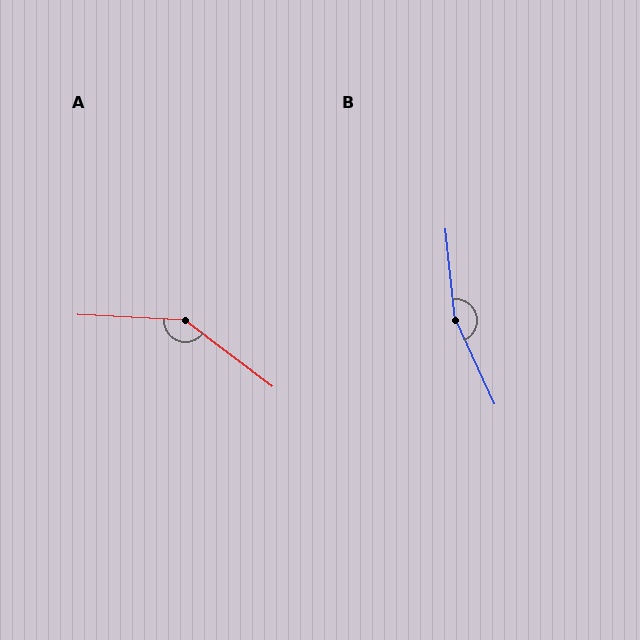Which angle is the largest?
B, at approximately 161 degrees.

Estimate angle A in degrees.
Approximately 146 degrees.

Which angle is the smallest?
A, at approximately 146 degrees.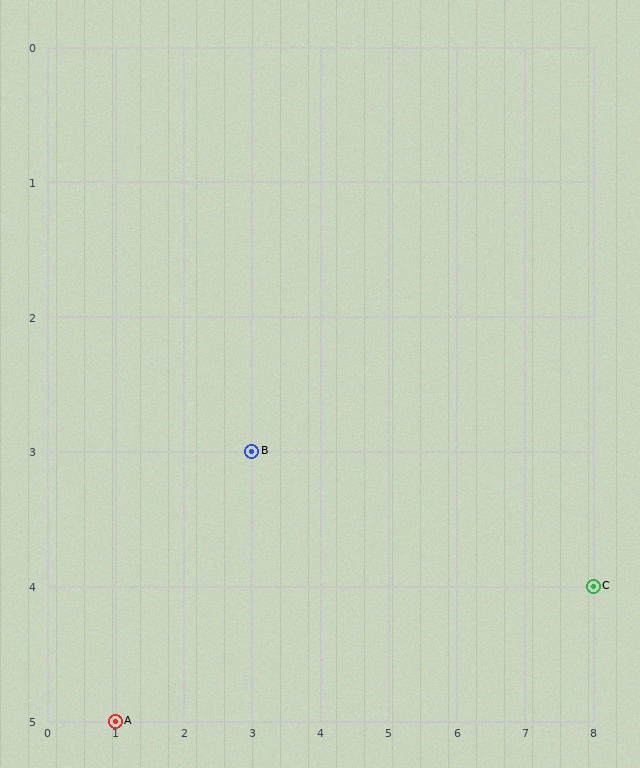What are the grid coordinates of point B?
Point B is at grid coordinates (3, 3).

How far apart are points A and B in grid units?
Points A and B are 2 columns and 2 rows apart (about 2.8 grid units diagonally).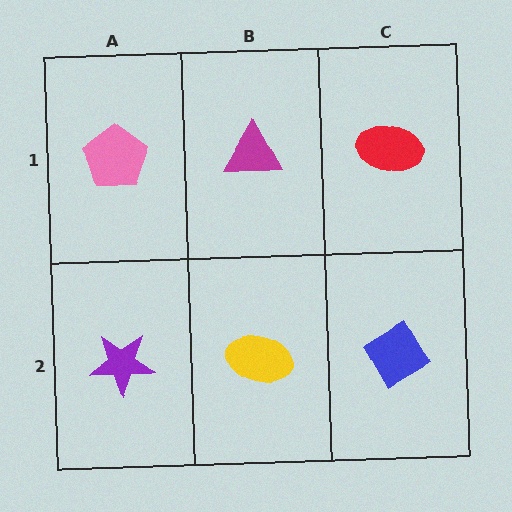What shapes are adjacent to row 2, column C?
A red ellipse (row 1, column C), a yellow ellipse (row 2, column B).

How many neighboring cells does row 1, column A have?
2.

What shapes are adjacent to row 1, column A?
A purple star (row 2, column A), a magenta triangle (row 1, column B).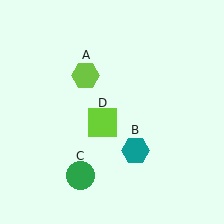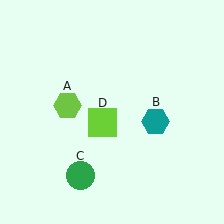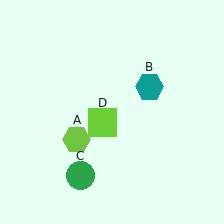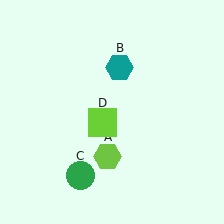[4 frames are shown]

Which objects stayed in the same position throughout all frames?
Green circle (object C) and lime square (object D) remained stationary.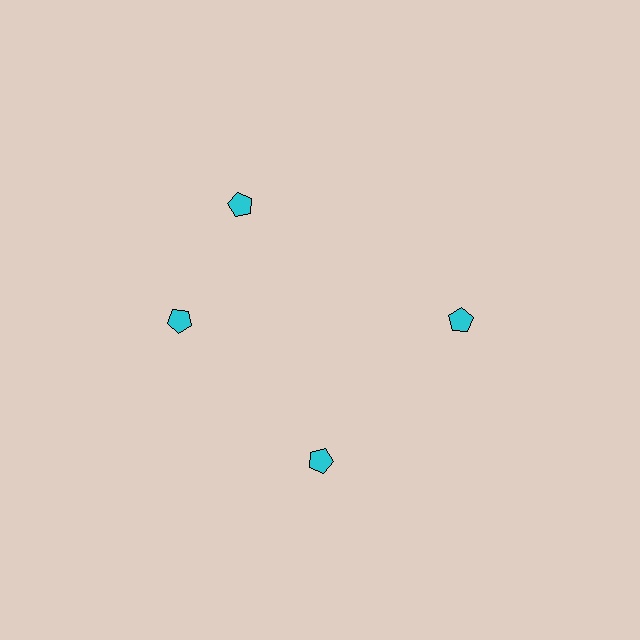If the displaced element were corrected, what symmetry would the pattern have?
It would have 4-fold rotational symmetry — the pattern would map onto itself every 90 degrees.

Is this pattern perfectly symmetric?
No. The 4 cyan pentagons are arranged in a ring, but one element near the 12 o'clock position is rotated out of alignment along the ring, breaking the 4-fold rotational symmetry.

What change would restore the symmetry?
The symmetry would be restored by rotating it back into even spacing with its neighbors so that all 4 pentagons sit at equal angles and equal distance from the center.